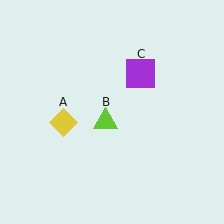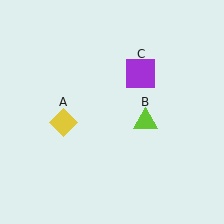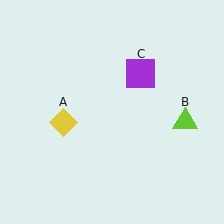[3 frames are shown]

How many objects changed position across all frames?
1 object changed position: lime triangle (object B).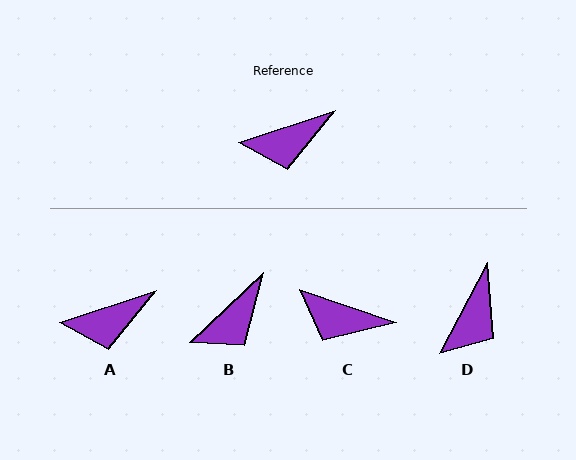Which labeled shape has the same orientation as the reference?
A.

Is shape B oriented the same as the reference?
No, it is off by about 25 degrees.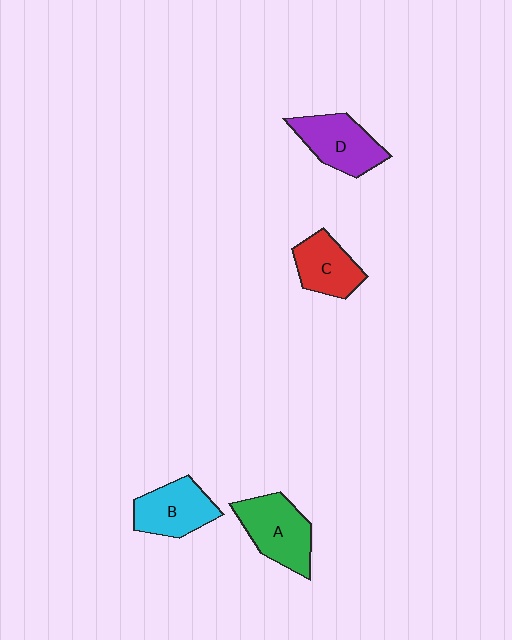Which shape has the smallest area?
Shape C (red).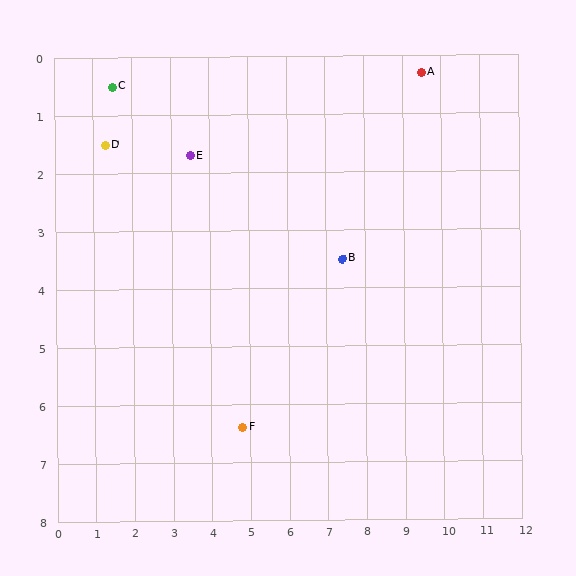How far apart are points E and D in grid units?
Points E and D are about 2.2 grid units apart.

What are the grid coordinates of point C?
Point C is at approximately (1.5, 0.5).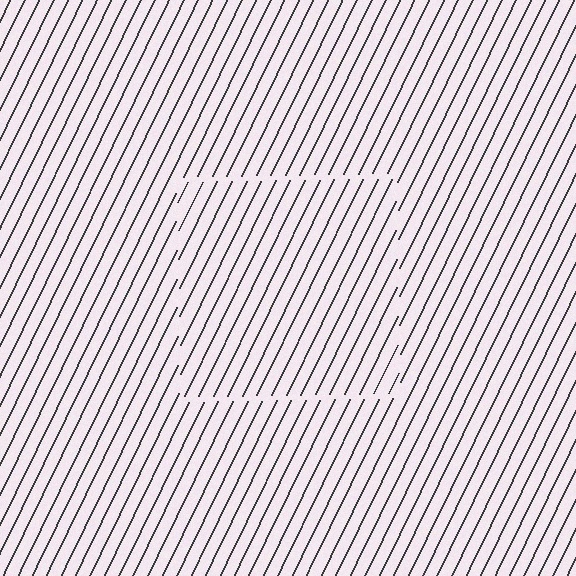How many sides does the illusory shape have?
4 sides — the line-ends trace a square.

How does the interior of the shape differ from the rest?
The interior of the shape contains the same grating, shifted by half a period — the contour is defined by the phase discontinuity where line-ends from the inner and outer gratings abut.